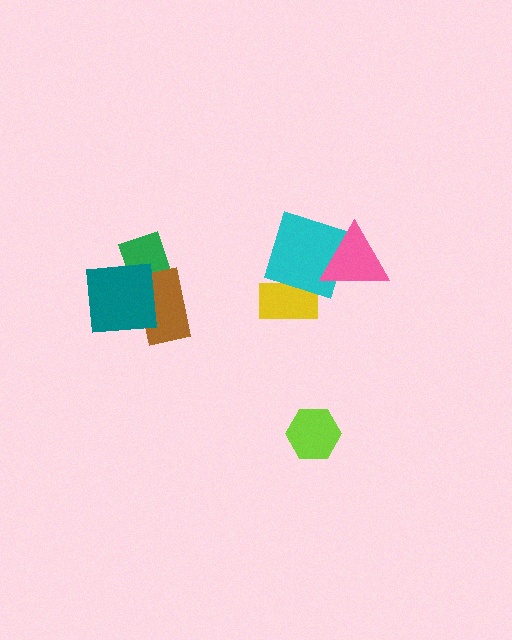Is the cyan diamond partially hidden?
Yes, it is partially covered by another shape.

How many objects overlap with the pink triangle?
1 object overlaps with the pink triangle.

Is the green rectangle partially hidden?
Yes, it is partially covered by another shape.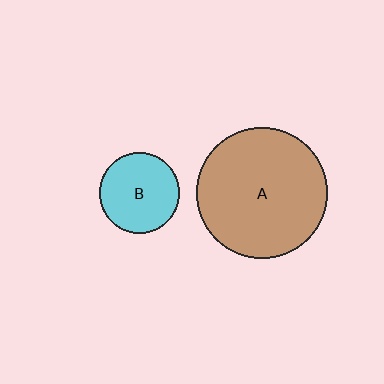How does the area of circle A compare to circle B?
Approximately 2.7 times.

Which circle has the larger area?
Circle A (brown).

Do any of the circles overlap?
No, none of the circles overlap.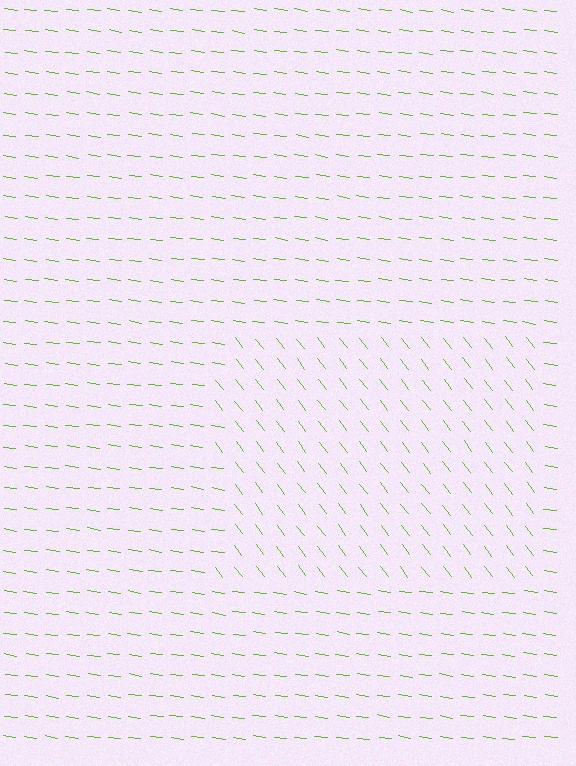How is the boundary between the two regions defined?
The boundary is defined purely by a change in line orientation (approximately 45 degrees difference). All lines are the same color and thickness.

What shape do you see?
I see a rectangle.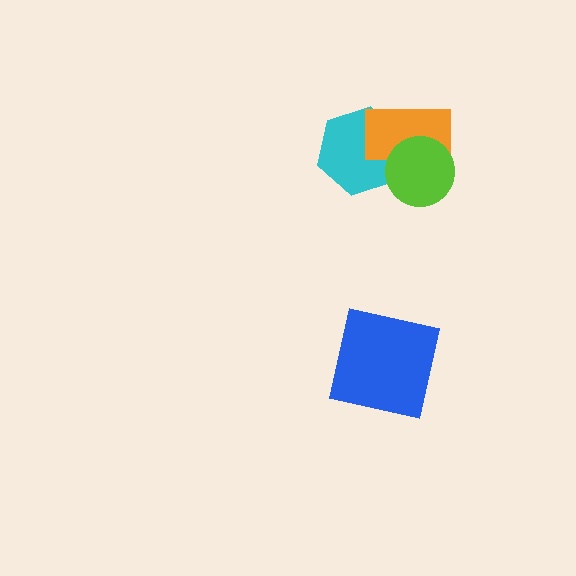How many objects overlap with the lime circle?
2 objects overlap with the lime circle.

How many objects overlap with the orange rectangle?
2 objects overlap with the orange rectangle.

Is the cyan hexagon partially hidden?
Yes, it is partially covered by another shape.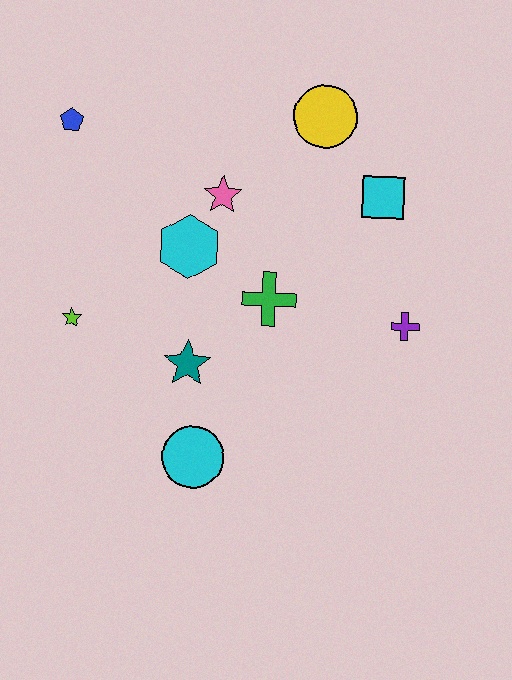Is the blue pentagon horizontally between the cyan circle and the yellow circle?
No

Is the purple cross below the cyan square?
Yes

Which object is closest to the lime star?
The teal star is closest to the lime star.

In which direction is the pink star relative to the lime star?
The pink star is to the right of the lime star.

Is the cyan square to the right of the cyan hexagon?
Yes